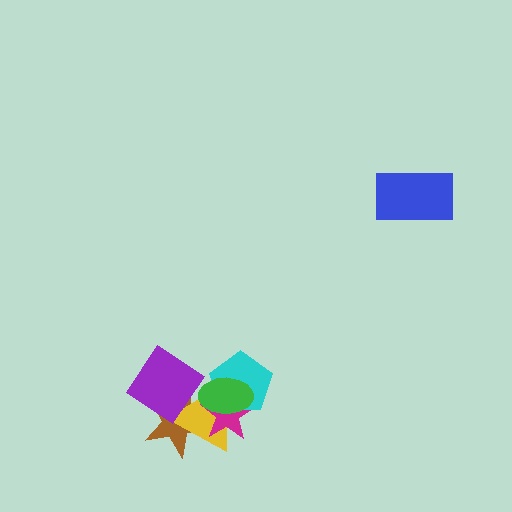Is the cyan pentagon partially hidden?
Yes, it is partially covered by another shape.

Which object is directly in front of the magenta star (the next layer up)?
The cyan pentagon is directly in front of the magenta star.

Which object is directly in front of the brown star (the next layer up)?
The yellow triangle is directly in front of the brown star.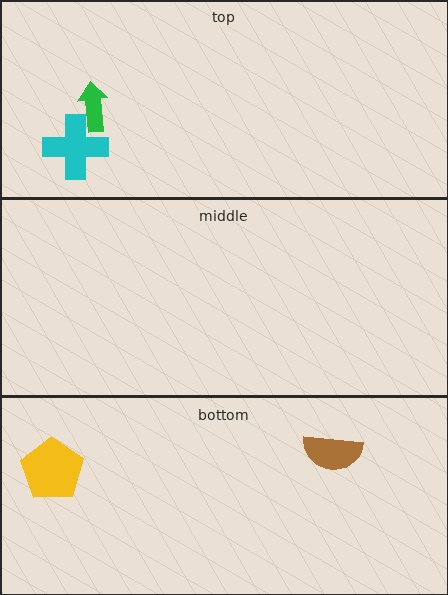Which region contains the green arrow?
The top region.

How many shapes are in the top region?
2.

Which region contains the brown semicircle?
The bottom region.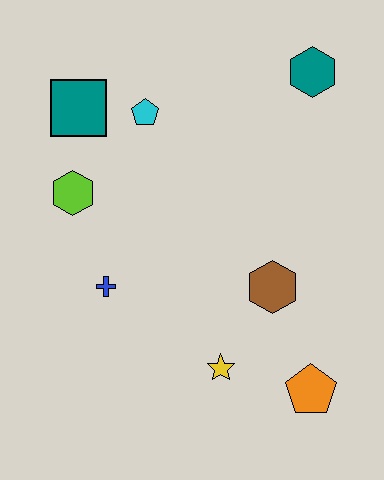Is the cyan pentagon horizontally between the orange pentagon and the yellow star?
No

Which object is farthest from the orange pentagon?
The teal square is farthest from the orange pentagon.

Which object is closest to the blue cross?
The lime hexagon is closest to the blue cross.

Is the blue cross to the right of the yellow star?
No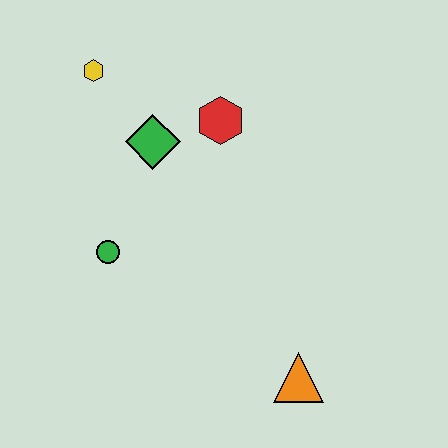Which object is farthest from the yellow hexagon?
The orange triangle is farthest from the yellow hexagon.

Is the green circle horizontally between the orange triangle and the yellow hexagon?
Yes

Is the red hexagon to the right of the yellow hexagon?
Yes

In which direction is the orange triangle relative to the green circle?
The orange triangle is to the right of the green circle.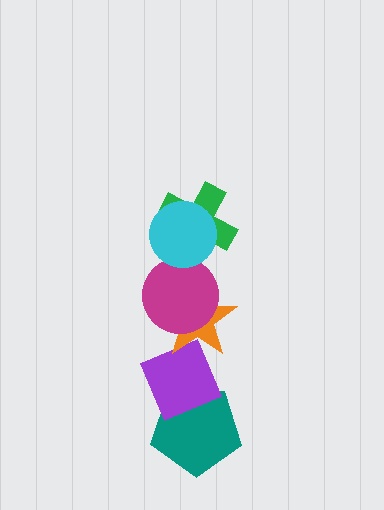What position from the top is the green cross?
The green cross is 2nd from the top.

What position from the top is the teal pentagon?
The teal pentagon is 6th from the top.